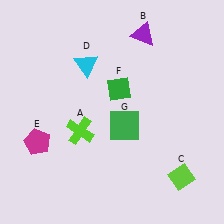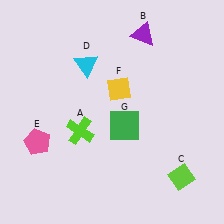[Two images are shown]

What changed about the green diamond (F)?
In Image 1, F is green. In Image 2, it changed to yellow.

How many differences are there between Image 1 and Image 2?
There are 2 differences between the two images.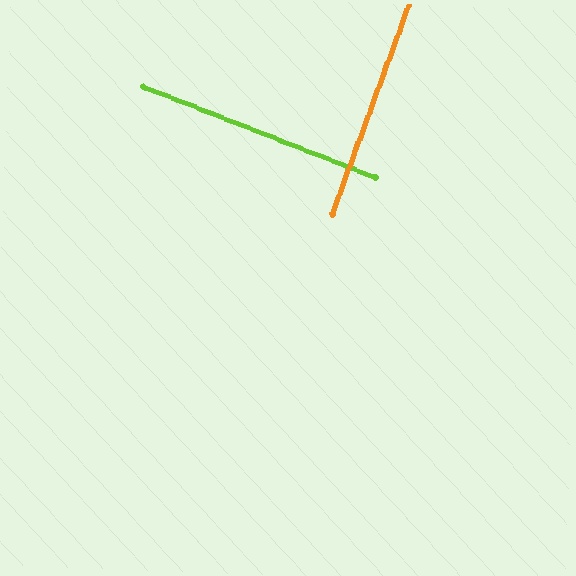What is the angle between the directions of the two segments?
Approximately 88 degrees.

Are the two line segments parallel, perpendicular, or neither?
Perpendicular — they meet at approximately 88°.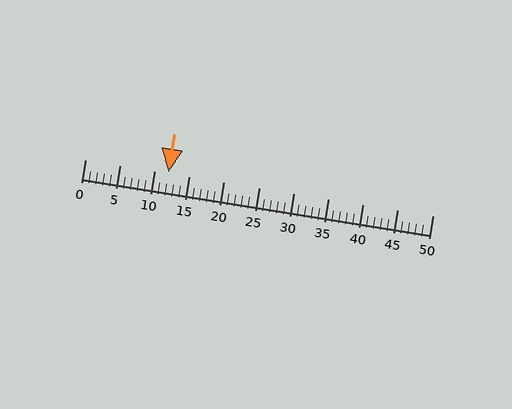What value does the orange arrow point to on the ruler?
The orange arrow points to approximately 12.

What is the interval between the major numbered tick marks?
The major tick marks are spaced 5 units apart.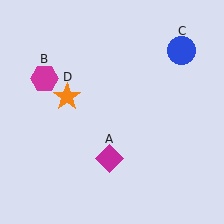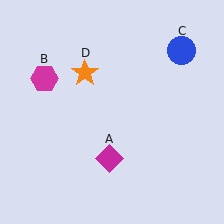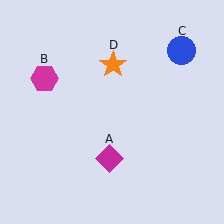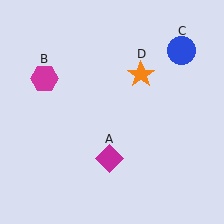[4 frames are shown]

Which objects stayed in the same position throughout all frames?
Magenta diamond (object A) and magenta hexagon (object B) and blue circle (object C) remained stationary.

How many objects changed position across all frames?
1 object changed position: orange star (object D).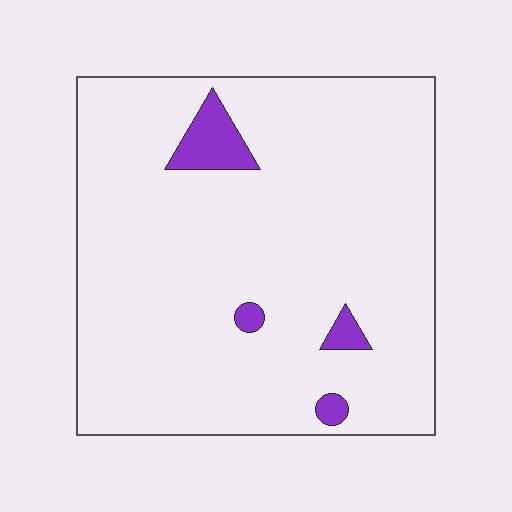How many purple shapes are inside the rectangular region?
4.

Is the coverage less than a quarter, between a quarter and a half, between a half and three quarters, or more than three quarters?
Less than a quarter.